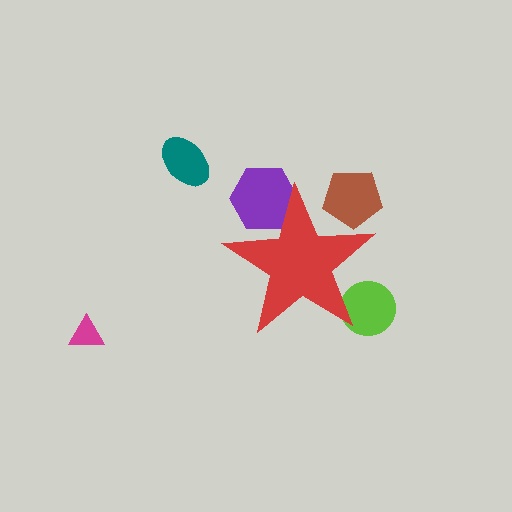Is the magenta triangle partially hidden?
No, the magenta triangle is fully visible.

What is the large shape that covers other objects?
A red star.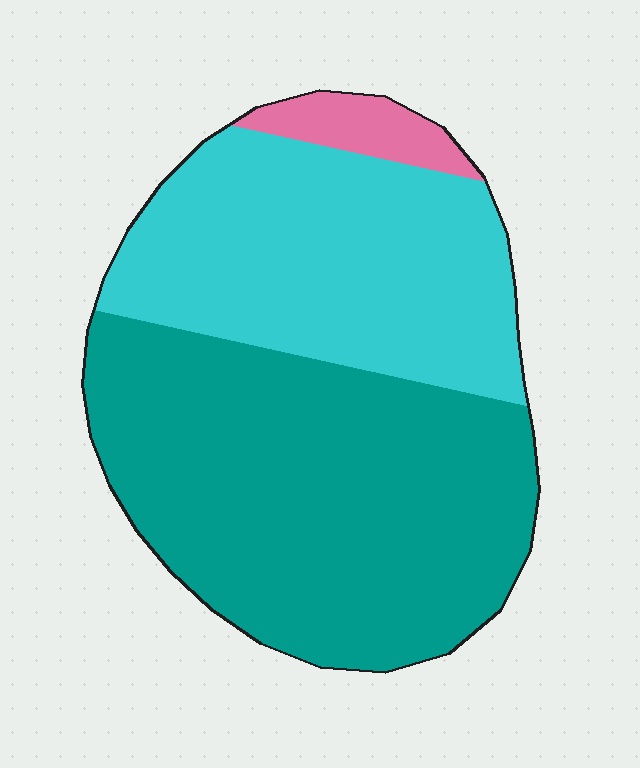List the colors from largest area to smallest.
From largest to smallest: teal, cyan, pink.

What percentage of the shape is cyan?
Cyan takes up about three eighths (3/8) of the shape.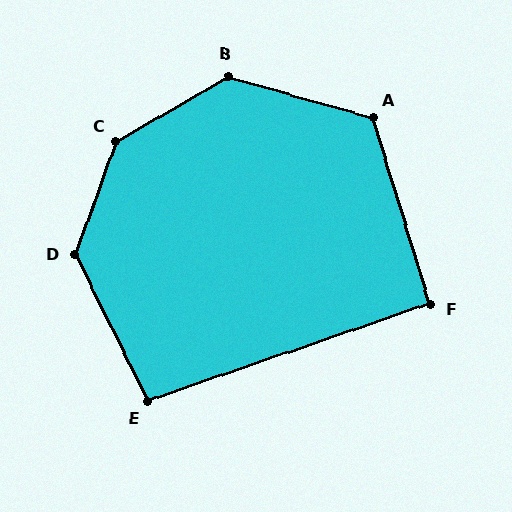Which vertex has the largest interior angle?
C, at approximately 140 degrees.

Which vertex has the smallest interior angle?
F, at approximately 92 degrees.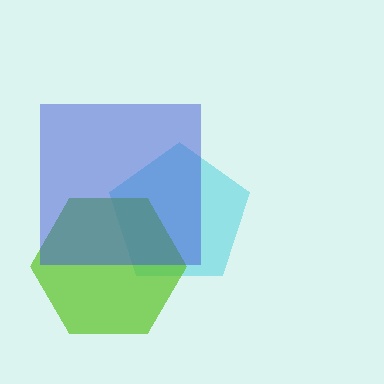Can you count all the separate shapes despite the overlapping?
Yes, there are 3 separate shapes.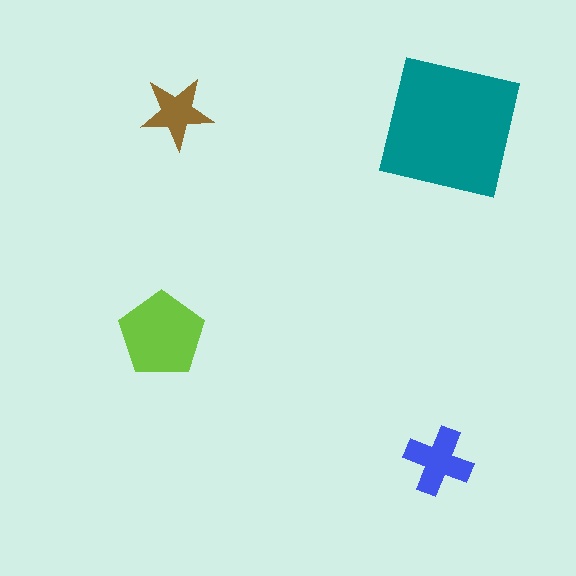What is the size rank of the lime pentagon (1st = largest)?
2nd.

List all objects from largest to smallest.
The teal square, the lime pentagon, the blue cross, the brown star.